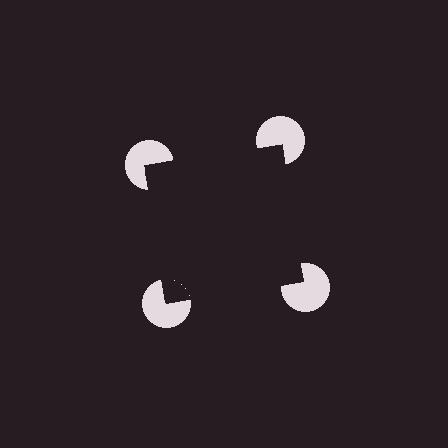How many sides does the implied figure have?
4 sides.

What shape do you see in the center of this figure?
An illusory square — its edges are inferred from the aligned wedge cuts in the pac-man discs, not physically drawn.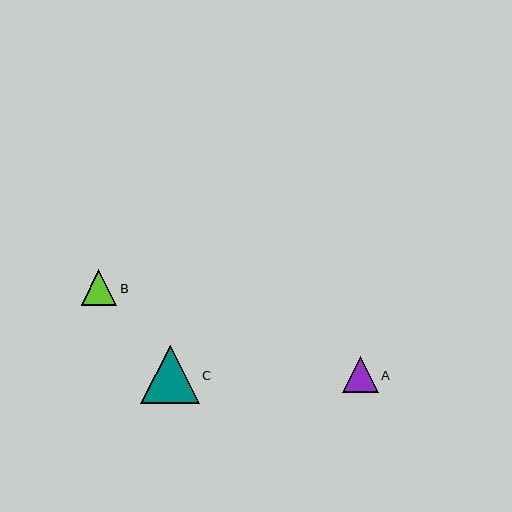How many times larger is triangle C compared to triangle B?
Triangle C is approximately 1.6 times the size of triangle B.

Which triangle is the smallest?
Triangle B is the smallest with a size of approximately 36 pixels.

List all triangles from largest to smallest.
From largest to smallest: C, A, B.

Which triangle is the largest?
Triangle C is the largest with a size of approximately 58 pixels.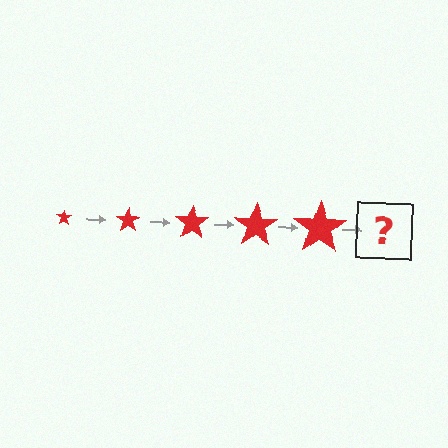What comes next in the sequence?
The next element should be a red star, larger than the previous one.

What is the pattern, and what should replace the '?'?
The pattern is that the star gets progressively larger each step. The '?' should be a red star, larger than the previous one.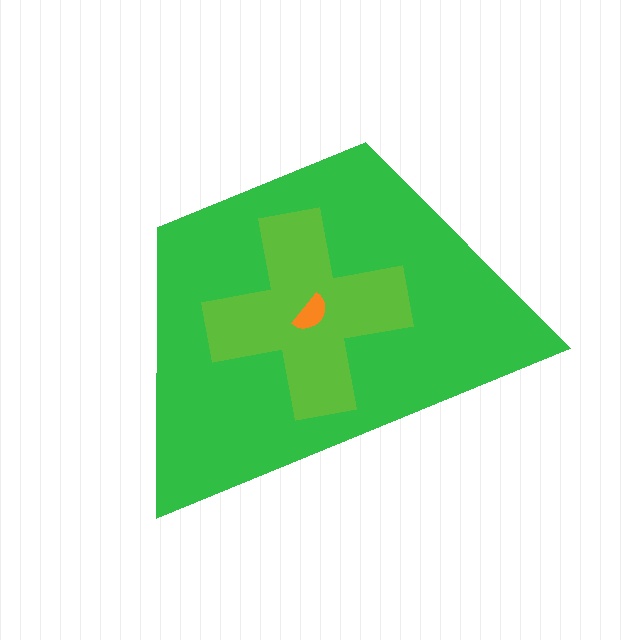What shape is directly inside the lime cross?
The orange semicircle.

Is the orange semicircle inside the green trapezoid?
Yes.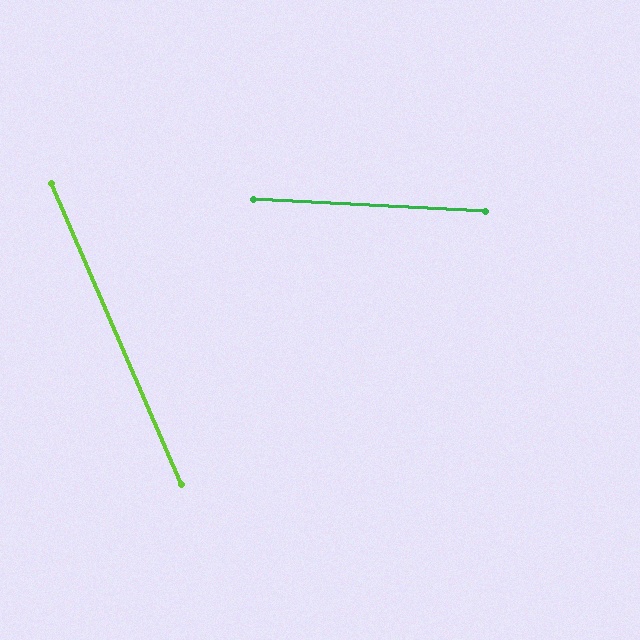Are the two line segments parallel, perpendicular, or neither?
Neither parallel nor perpendicular — they differ by about 64°.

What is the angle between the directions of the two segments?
Approximately 64 degrees.